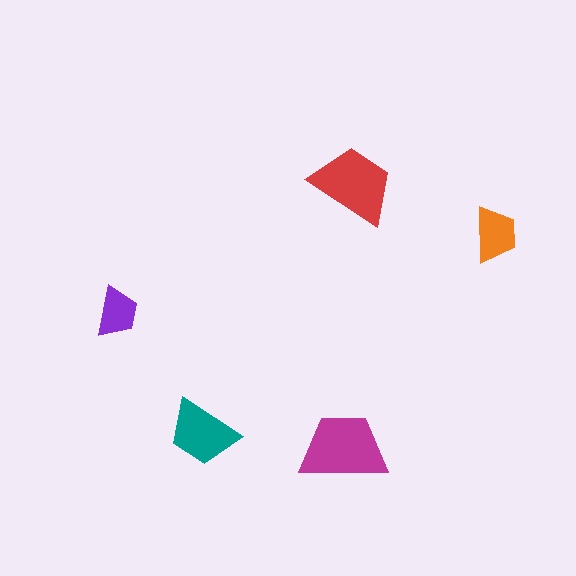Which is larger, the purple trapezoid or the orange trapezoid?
The orange one.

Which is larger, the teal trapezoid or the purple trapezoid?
The teal one.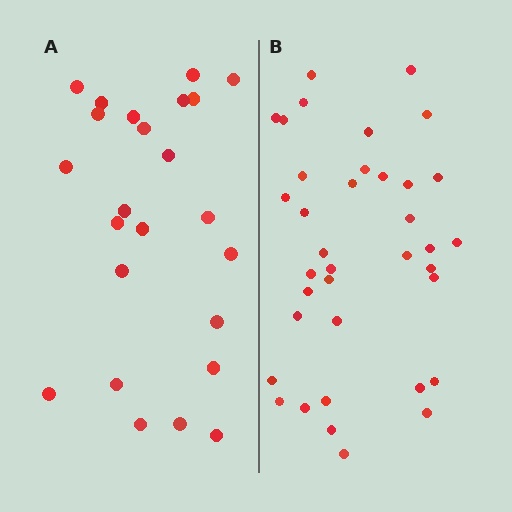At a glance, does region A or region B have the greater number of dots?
Region B (the right region) has more dots.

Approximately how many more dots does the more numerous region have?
Region B has approximately 15 more dots than region A.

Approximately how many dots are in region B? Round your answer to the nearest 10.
About 40 dots. (The exact count is 37, which rounds to 40.)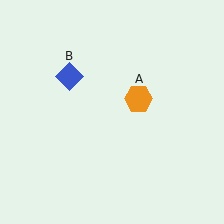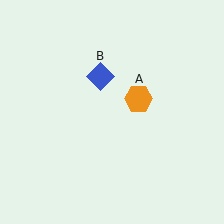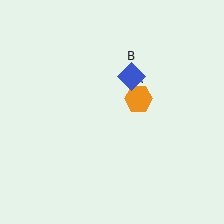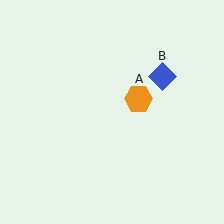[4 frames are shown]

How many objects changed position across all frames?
1 object changed position: blue diamond (object B).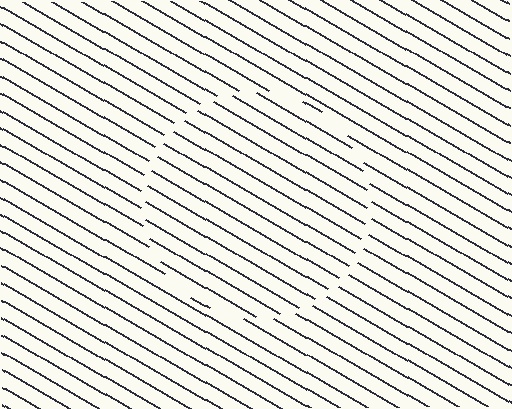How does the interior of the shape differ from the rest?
The interior of the shape contains the same grating, shifted by half a period — the contour is defined by the phase discontinuity where line-ends from the inner and outer gratings abut.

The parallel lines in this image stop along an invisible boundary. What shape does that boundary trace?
An illusory circle. The interior of the shape contains the same grating, shifted by half a period — the contour is defined by the phase discontinuity where line-ends from the inner and outer gratings abut.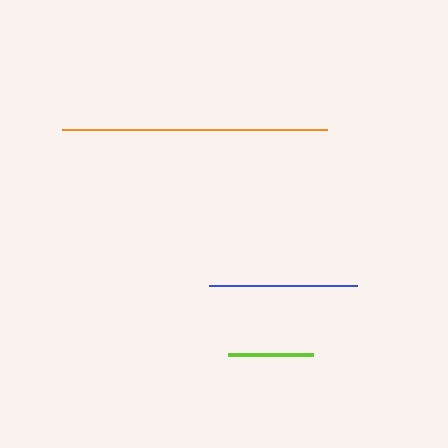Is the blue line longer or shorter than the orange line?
The orange line is longer than the blue line.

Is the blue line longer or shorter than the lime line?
The blue line is longer than the lime line.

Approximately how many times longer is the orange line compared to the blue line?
The orange line is approximately 1.8 times the length of the blue line.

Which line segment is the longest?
The orange line is the longest at approximately 265 pixels.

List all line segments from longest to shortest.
From longest to shortest: orange, blue, lime.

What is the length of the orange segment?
The orange segment is approximately 265 pixels long.